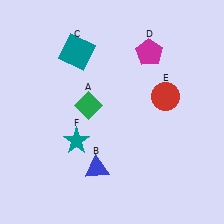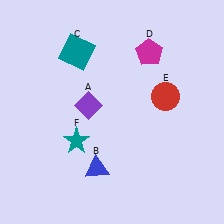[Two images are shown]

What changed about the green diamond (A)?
In Image 1, A is green. In Image 2, it changed to purple.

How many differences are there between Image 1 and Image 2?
There is 1 difference between the two images.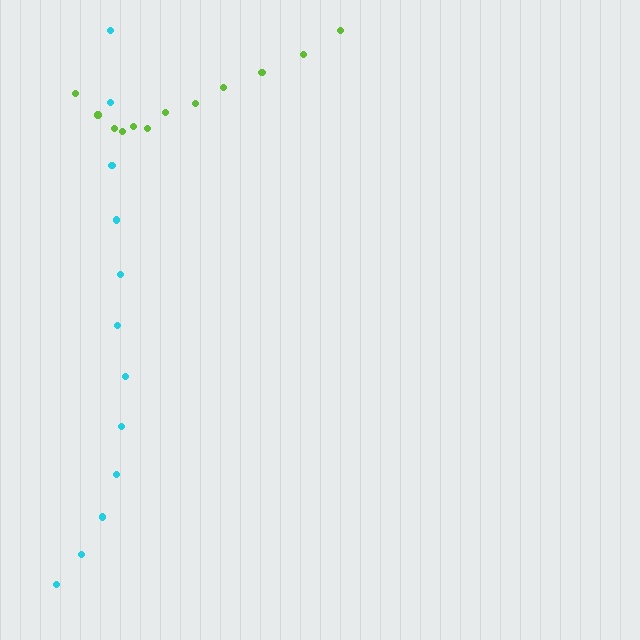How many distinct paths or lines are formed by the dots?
There are 2 distinct paths.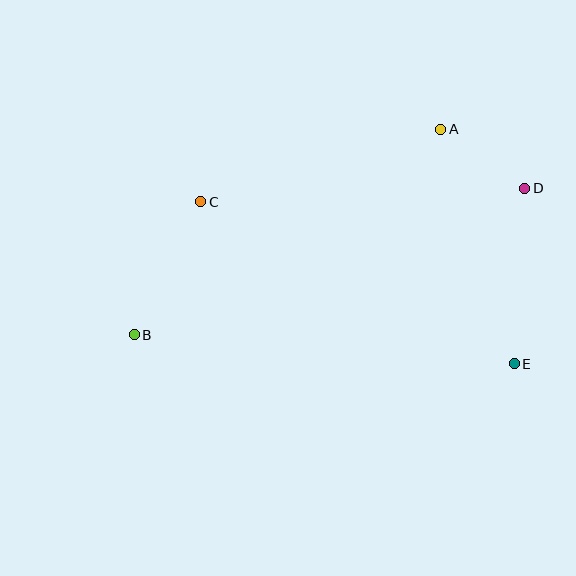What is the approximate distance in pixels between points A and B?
The distance between A and B is approximately 369 pixels.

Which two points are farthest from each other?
Points B and D are farthest from each other.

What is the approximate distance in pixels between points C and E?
The distance between C and E is approximately 353 pixels.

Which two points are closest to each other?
Points A and D are closest to each other.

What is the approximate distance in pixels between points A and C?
The distance between A and C is approximately 251 pixels.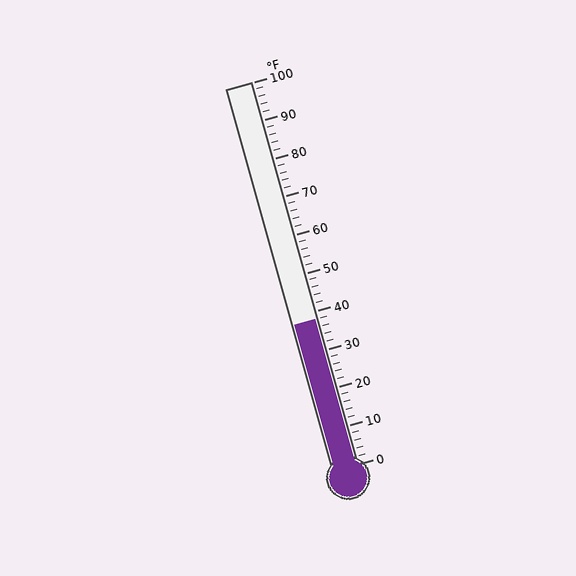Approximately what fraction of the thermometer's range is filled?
The thermometer is filled to approximately 40% of its range.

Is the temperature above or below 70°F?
The temperature is below 70°F.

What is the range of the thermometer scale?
The thermometer scale ranges from 0°F to 100°F.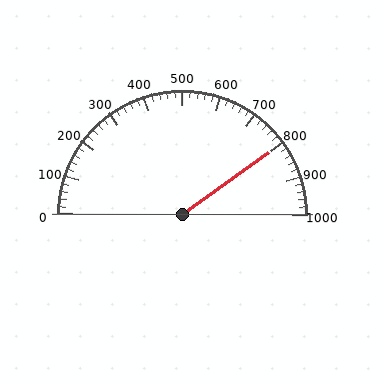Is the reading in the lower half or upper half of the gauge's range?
The reading is in the upper half of the range (0 to 1000).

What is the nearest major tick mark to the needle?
The nearest major tick mark is 800.